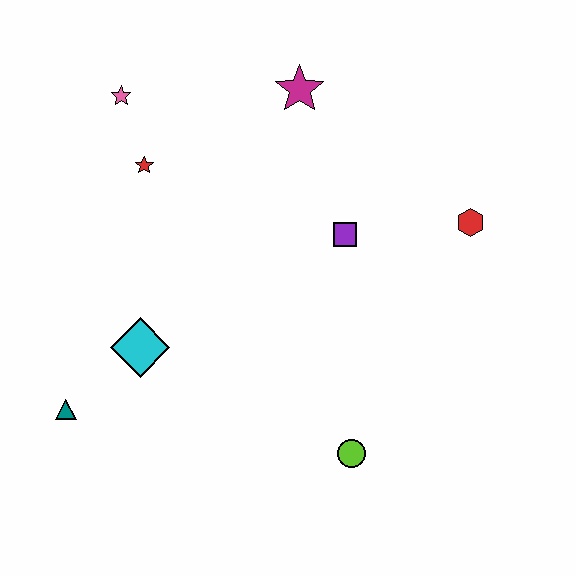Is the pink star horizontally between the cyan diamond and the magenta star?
No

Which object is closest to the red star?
The pink star is closest to the red star.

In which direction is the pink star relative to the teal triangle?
The pink star is above the teal triangle.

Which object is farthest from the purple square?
The teal triangle is farthest from the purple square.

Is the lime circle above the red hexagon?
No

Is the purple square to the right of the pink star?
Yes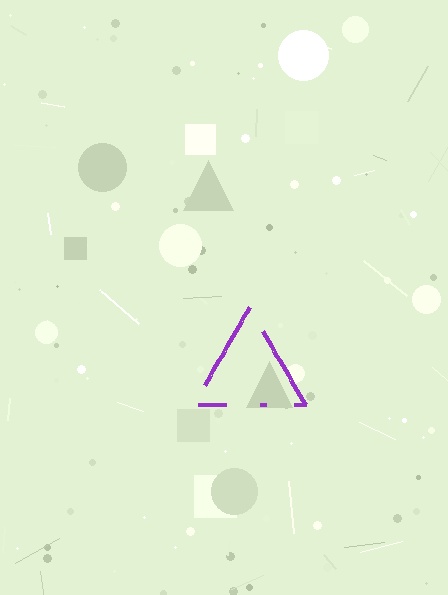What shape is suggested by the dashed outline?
The dashed outline suggests a triangle.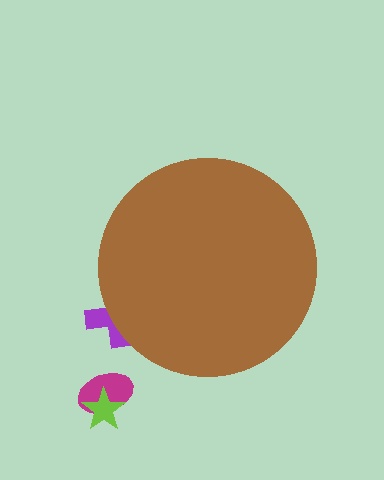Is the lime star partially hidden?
No, the lime star is fully visible.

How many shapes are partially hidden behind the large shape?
1 shape is partially hidden.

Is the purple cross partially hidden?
Yes, the purple cross is partially hidden behind the brown circle.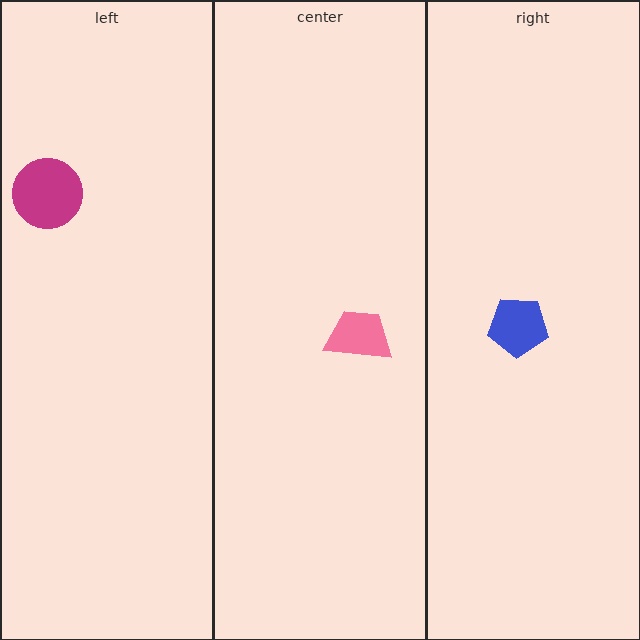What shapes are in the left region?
The magenta circle.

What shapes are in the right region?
The blue pentagon.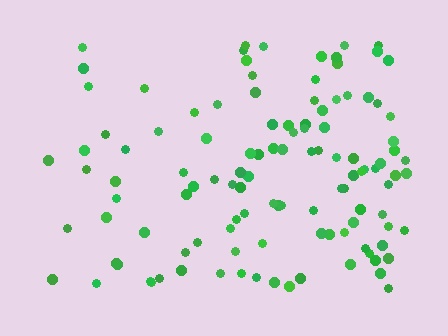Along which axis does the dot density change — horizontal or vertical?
Horizontal.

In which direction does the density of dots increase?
From left to right, with the right side densest.